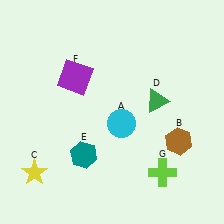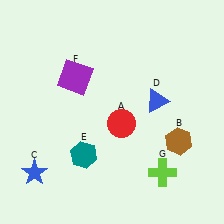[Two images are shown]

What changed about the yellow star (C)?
In Image 1, C is yellow. In Image 2, it changed to blue.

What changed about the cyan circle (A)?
In Image 1, A is cyan. In Image 2, it changed to red.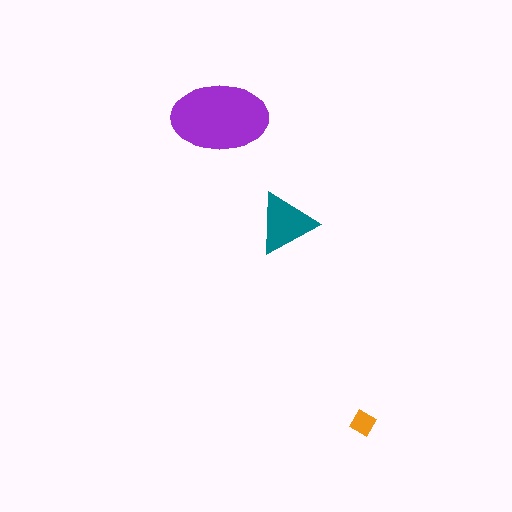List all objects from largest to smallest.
The purple ellipse, the teal triangle, the orange diamond.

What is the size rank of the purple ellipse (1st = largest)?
1st.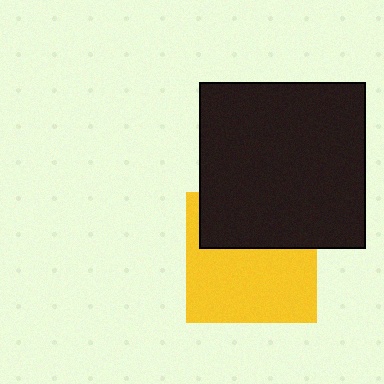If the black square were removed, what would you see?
You would see the complete yellow square.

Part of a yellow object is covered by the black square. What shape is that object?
It is a square.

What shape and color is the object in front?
The object in front is a black square.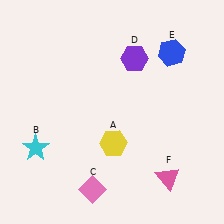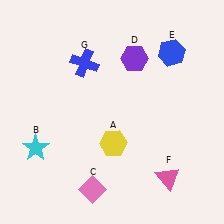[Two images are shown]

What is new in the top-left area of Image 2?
A blue cross (G) was added in the top-left area of Image 2.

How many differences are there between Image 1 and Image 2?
There is 1 difference between the two images.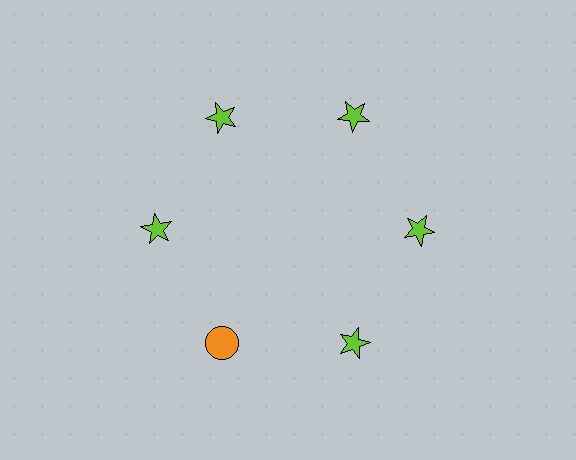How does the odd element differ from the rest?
It differs in both color (orange instead of lime) and shape (circle instead of star).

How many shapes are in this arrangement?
There are 6 shapes arranged in a ring pattern.